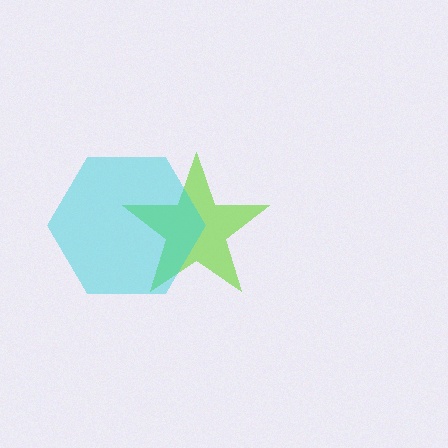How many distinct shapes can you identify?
There are 2 distinct shapes: a lime star, a cyan hexagon.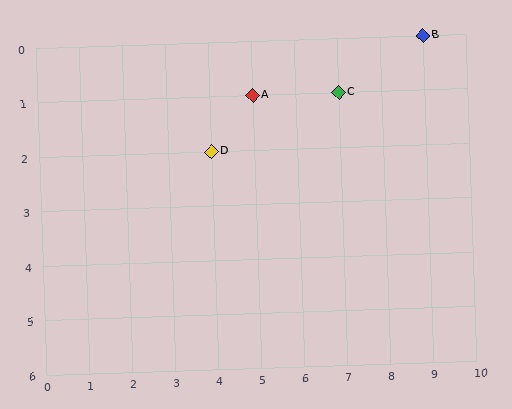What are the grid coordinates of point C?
Point C is at grid coordinates (7, 1).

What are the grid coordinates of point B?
Point B is at grid coordinates (9, 0).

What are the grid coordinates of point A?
Point A is at grid coordinates (5, 1).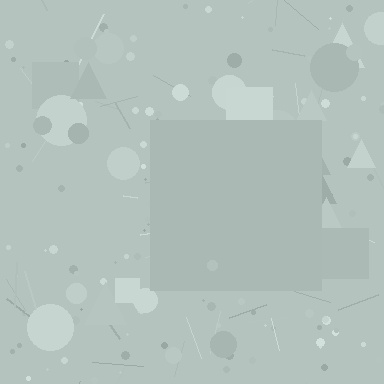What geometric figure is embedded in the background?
A square is embedded in the background.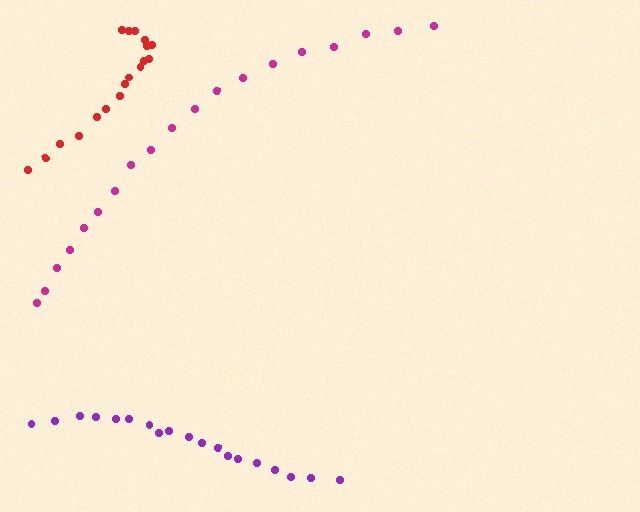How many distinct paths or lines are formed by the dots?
There are 3 distinct paths.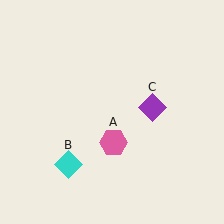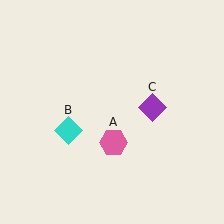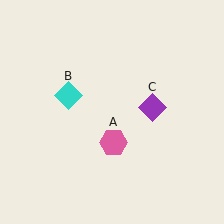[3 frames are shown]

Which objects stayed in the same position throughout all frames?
Pink hexagon (object A) and purple diamond (object C) remained stationary.